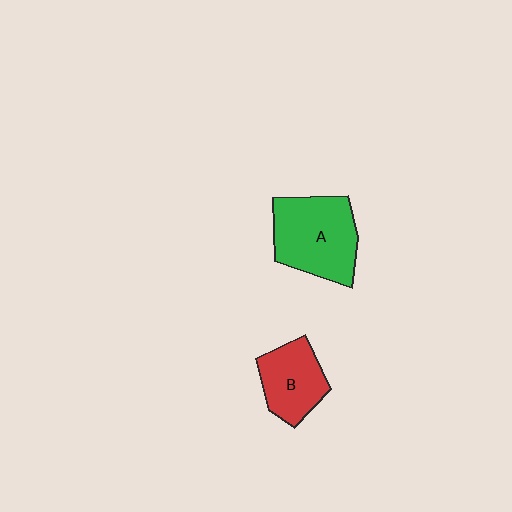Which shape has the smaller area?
Shape B (red).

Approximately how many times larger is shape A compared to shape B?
Approximately 1.5 times.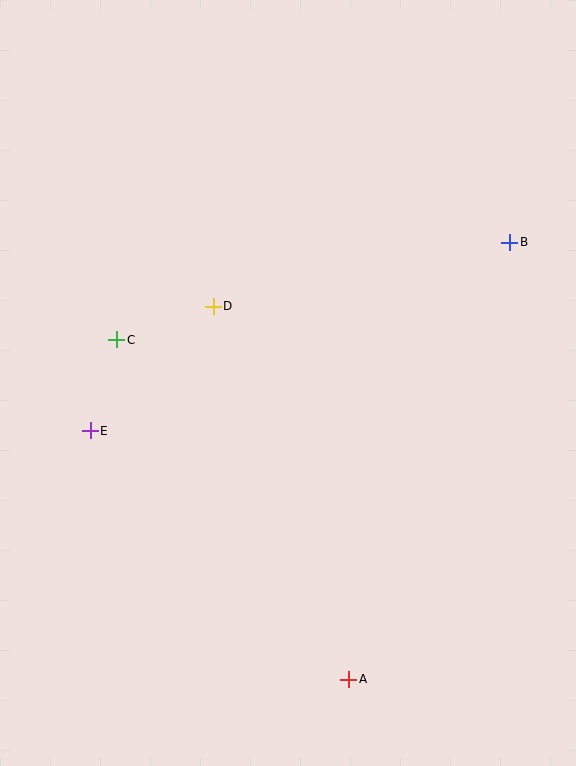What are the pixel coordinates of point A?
Point A is at (349, 679).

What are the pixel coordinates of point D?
Point D is at (213, 306).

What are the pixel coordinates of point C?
Point C is at (117, 340).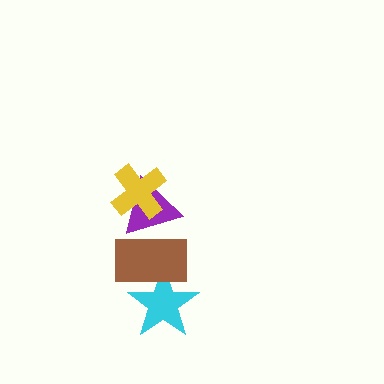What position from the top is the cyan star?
The cyan star is 4th from the top.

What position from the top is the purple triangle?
The purple triangle is 2nd from the top.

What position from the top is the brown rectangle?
The brown rectangle is 3rd from the top.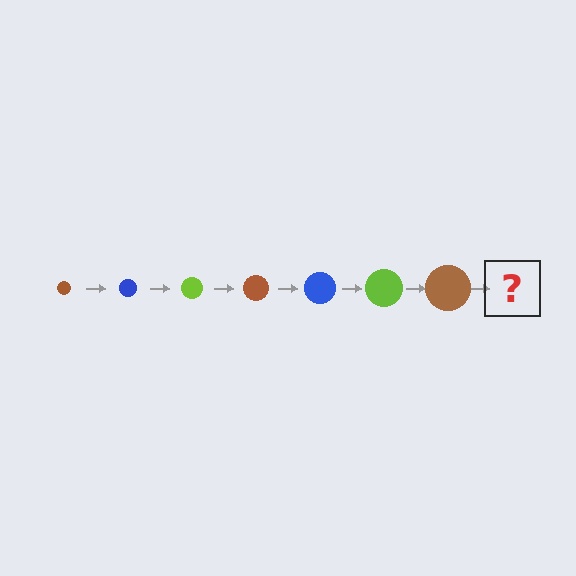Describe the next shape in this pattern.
It should be a blue circle, larger than the previous one.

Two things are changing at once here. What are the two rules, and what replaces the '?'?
The two rules are that the circle grows larger each step and the color cycles through brown, blue, and lime. The '?' should be a blue circle, larger than the previous one.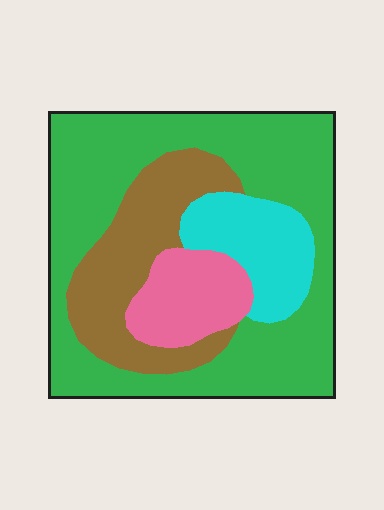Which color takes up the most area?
Green, at roughly 55%.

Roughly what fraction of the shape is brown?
Brown takes up about one fifth (1/5) of the shape.